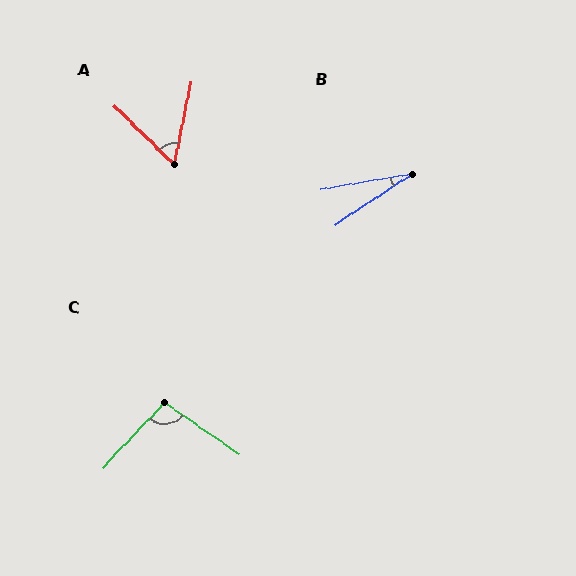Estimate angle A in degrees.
Approximately 57 degrees.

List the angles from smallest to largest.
B (24°), A (57°), C (98°).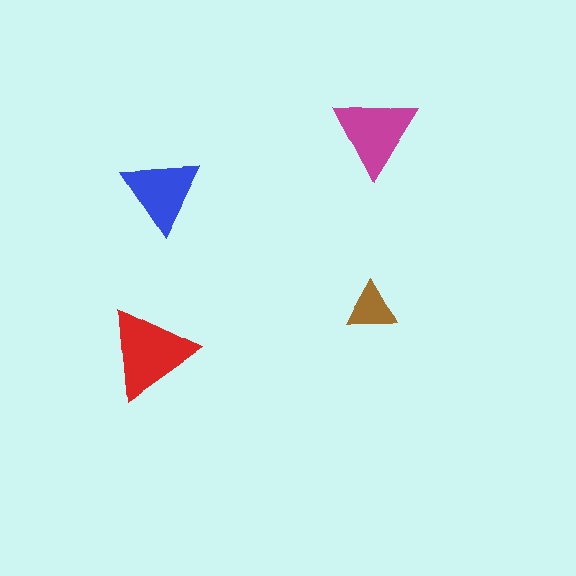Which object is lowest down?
The red triangle is bottommost.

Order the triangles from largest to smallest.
the red one, the magenta one, the blue one, the brown one.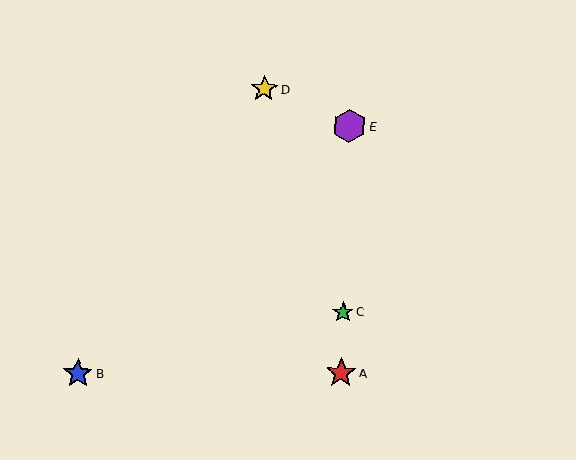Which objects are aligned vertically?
Objects A, C, E are aligned vertically.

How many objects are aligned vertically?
3 objects (A, C, E) are aligned vertically.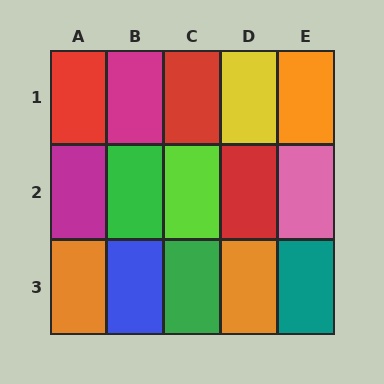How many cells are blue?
1 cell is blue.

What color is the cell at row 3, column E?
Teal.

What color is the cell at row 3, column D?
Orange.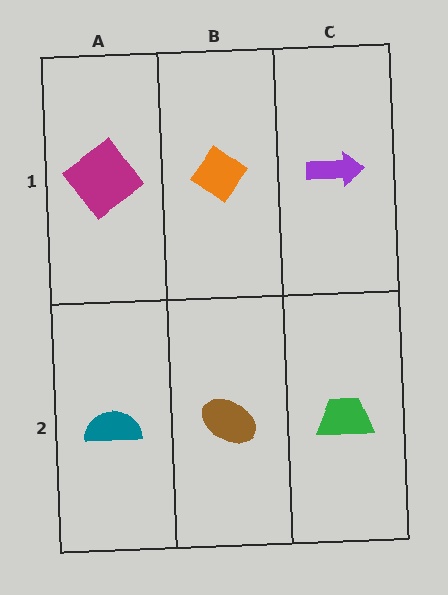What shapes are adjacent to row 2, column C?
A purple arrow (row 1, column C), a brown ellipse (row 2, column B).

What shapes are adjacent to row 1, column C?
A green trapezoid (row 2, column C), an orange diamond (row 1, column B).